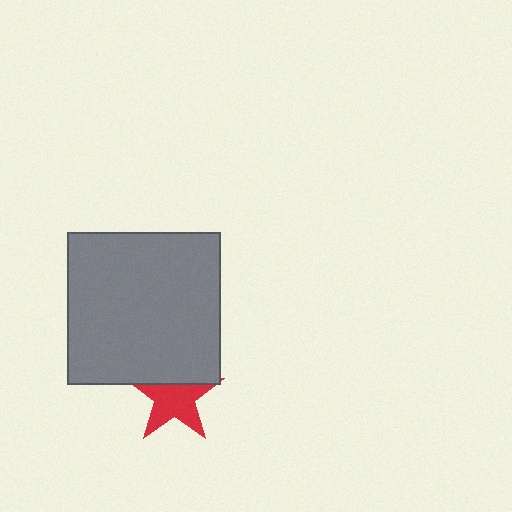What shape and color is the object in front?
The object in front is a gray square.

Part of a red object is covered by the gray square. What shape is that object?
It is a star.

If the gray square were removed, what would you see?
You would see the complete red star.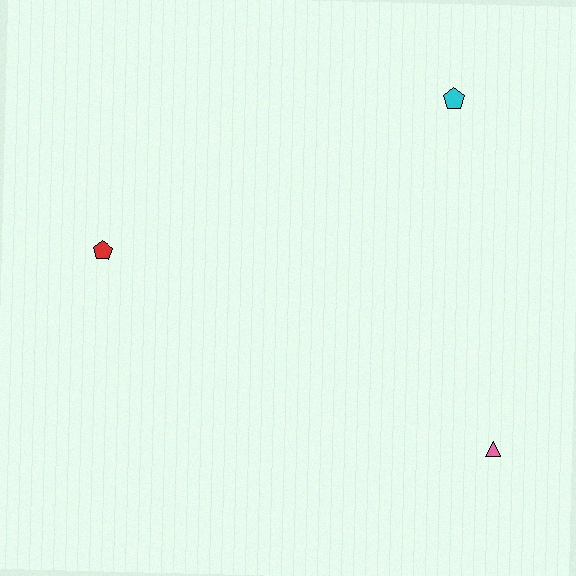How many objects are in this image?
There are 3 objects.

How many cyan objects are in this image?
There is 1 cyan object.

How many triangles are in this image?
There is 1 triangle.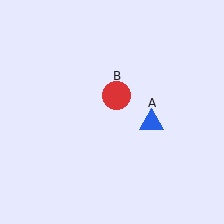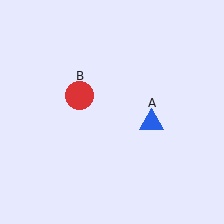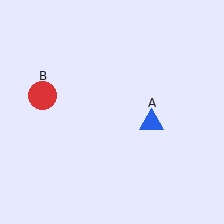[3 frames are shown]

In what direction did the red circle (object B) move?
The red circle (object B) moved left.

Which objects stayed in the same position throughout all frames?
Blue triangle (object A) remained stationary.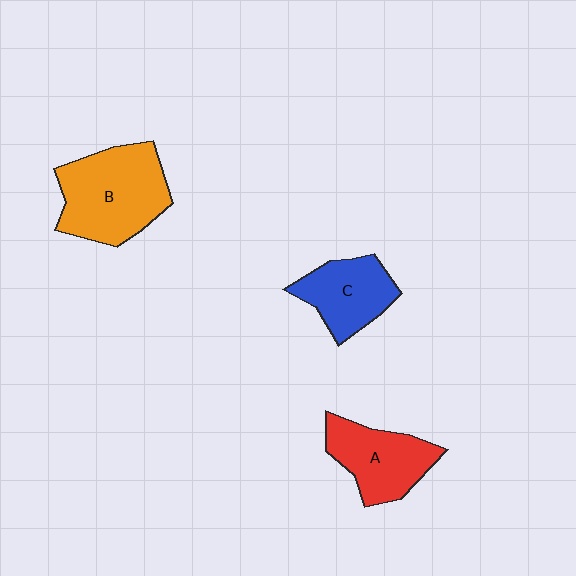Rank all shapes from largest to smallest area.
From largest to smallest: B (orange), A (red), C (blue).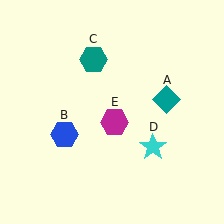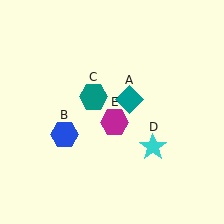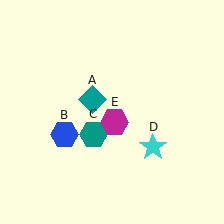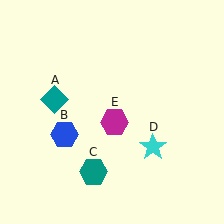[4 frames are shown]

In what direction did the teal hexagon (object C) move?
The teal hexagon (object C) moved down.